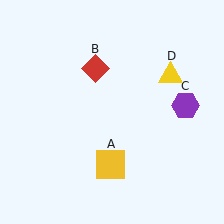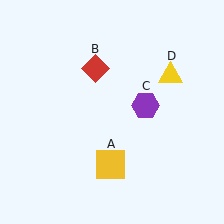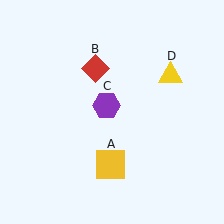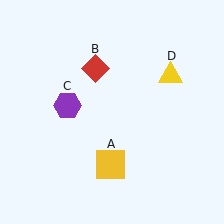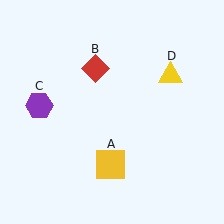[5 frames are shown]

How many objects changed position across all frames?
1 object changed position: purple hexagon (object C).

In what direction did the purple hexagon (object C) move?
The purple hexagon (object C) moved left.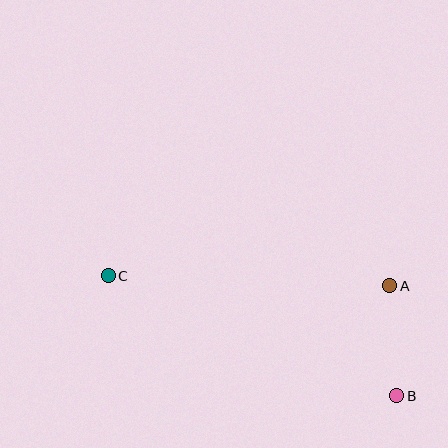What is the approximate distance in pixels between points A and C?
The distance between A and C is approximately 281 pixels.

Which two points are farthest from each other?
Points B and C are farthest from each other.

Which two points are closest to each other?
Points A and B are closest to each other.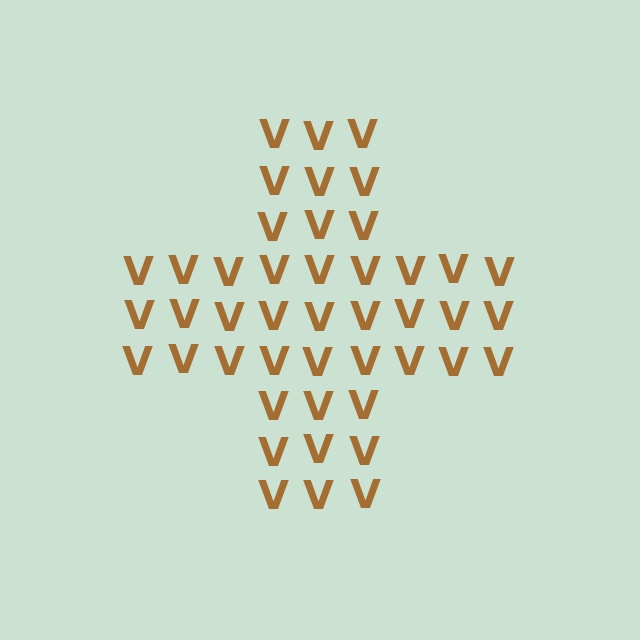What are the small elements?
The small elements are letter V's.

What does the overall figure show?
The overall figure shows a cross.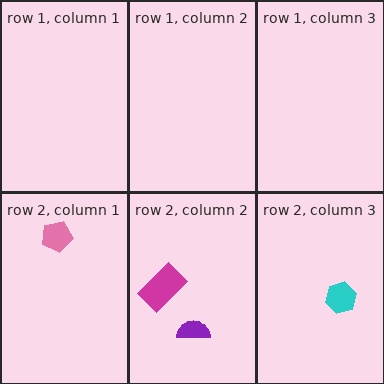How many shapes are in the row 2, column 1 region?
1.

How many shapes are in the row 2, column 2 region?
2.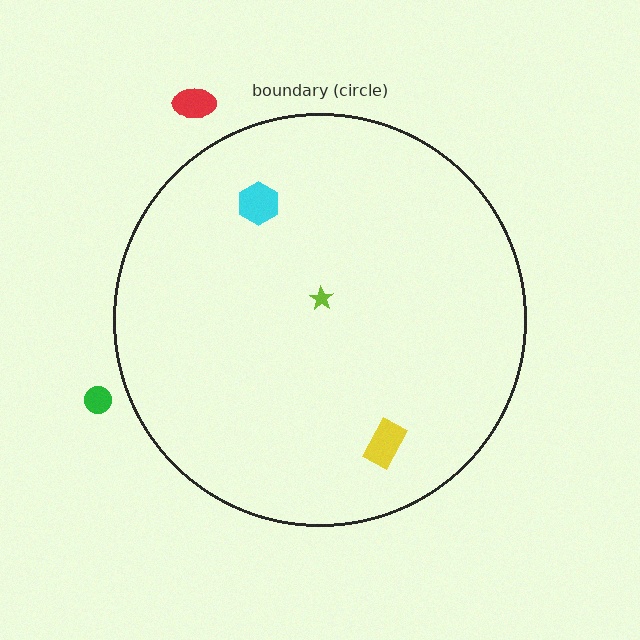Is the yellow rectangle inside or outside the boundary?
Inside.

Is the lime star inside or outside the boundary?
Inside.